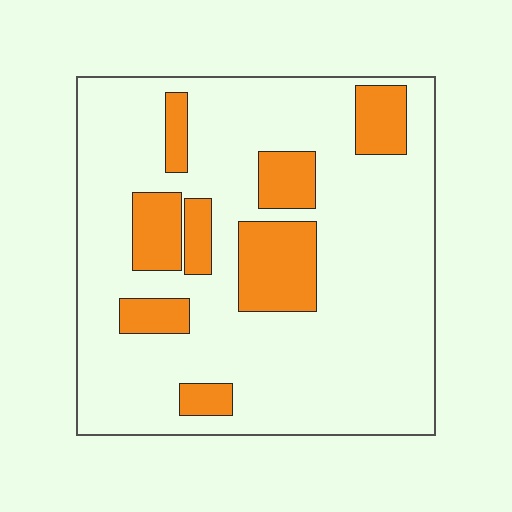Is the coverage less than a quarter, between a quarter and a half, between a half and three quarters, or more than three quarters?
Less than a quarter.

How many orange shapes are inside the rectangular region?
8.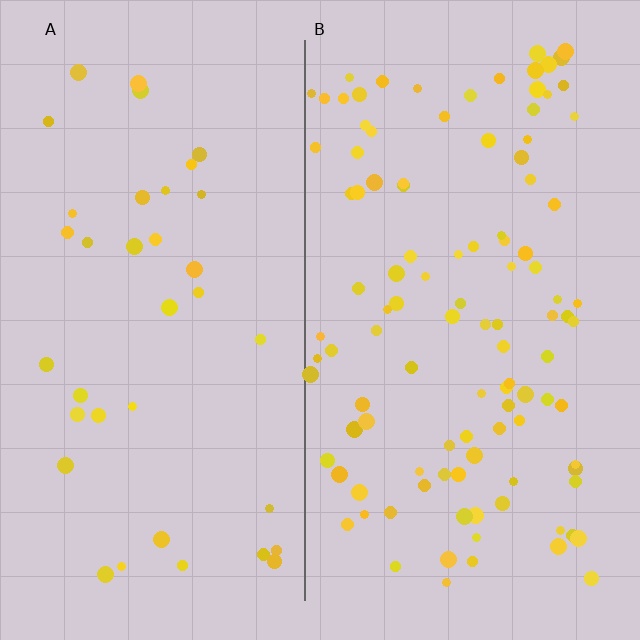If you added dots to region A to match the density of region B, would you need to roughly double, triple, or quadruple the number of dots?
Approximately triple.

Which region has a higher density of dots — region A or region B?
B (the right).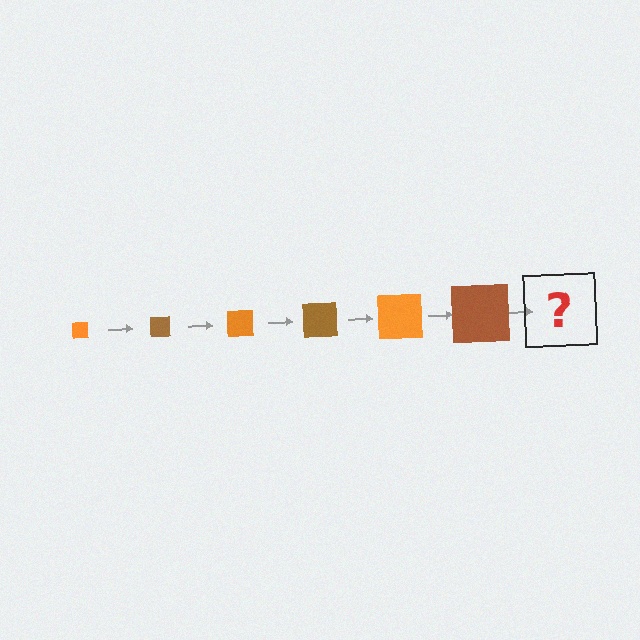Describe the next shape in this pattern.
It should be an orange square, larger than the previous one.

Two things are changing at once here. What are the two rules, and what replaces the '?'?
The two rules are that the square grows larger each step and the color cycles through orange and brown. The '?' should be an orange square, larger than the previous one.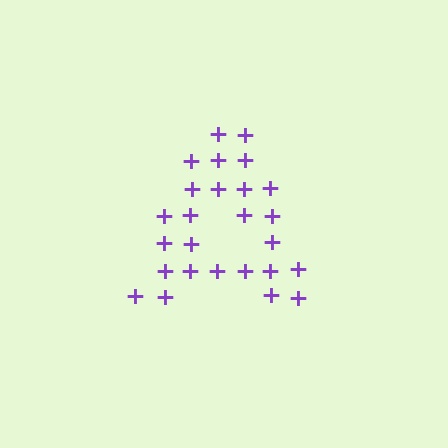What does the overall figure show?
The overall figure shows the letter A.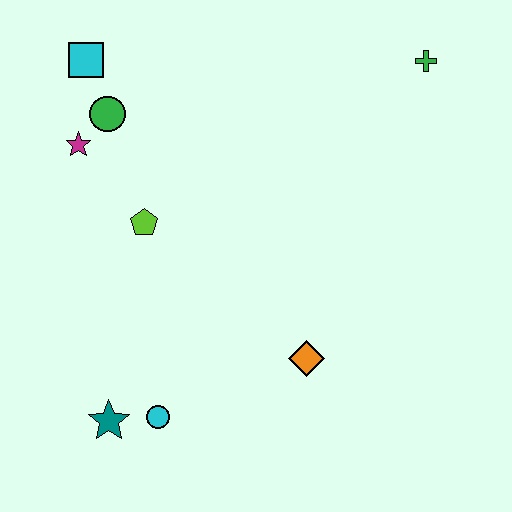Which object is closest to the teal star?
The cyan circle is closest to the teal star.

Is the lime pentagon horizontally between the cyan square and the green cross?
Yes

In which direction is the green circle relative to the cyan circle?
The green circle is above the cyan circle.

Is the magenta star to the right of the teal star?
No